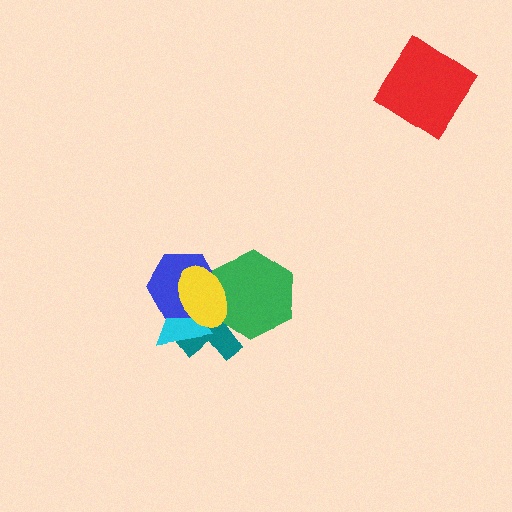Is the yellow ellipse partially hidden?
No, no other shape covers it.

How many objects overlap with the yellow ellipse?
4 objects overlap with the yellow ellipse.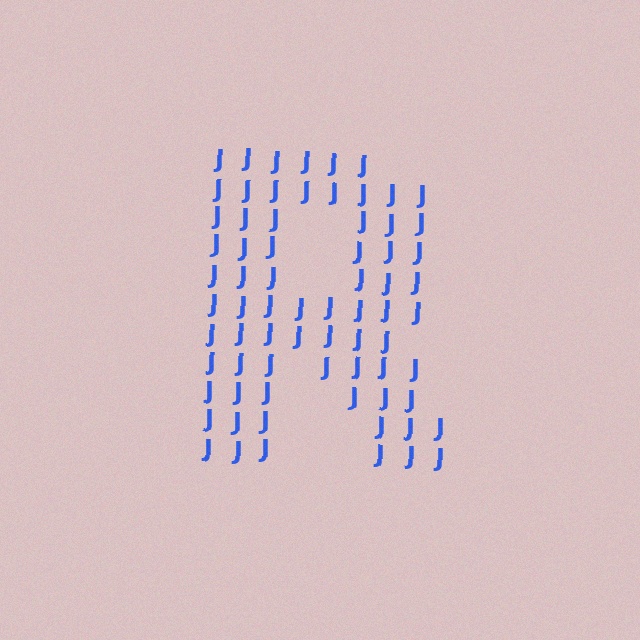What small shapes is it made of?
It is made of small letter J's.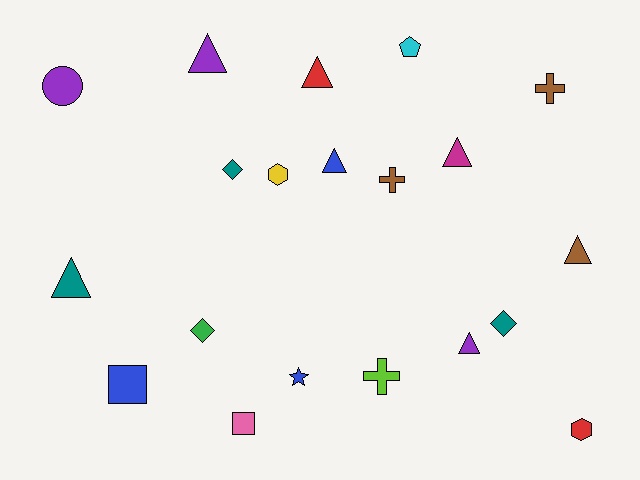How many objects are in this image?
There are 20 objects.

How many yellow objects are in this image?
There is 1 yellow object.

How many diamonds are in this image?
There are 3 diamonds.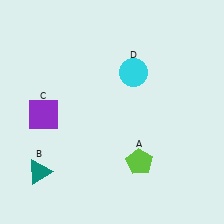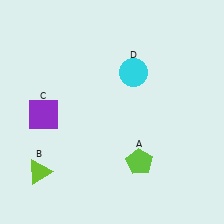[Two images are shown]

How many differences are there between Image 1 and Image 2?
There is 1 difference between the two images.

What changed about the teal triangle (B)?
In Image 1, B is teal. In Image 2, it changed to lime.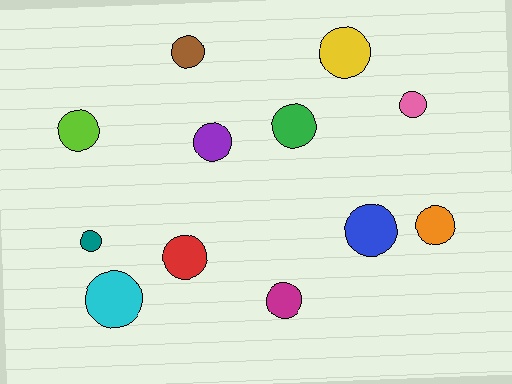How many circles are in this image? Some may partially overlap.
There are 12 circles.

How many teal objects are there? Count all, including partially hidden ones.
There is 1 teal object.